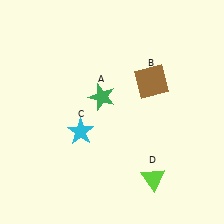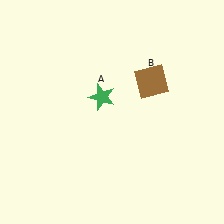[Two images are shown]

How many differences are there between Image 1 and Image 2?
There are 2 differences between the two images.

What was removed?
The lime triangle (D), the cyan star (C) were removed in Image 2.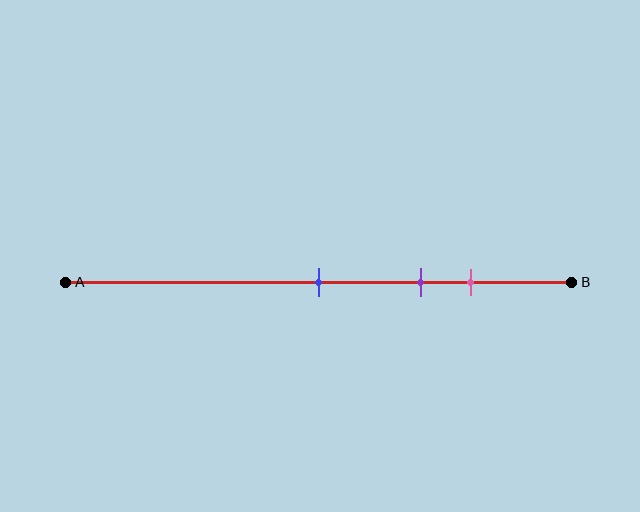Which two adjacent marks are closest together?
The purple and pink marks are the closest adjacent pair.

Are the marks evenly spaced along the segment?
Yes, the marks are approximately evenly spaced.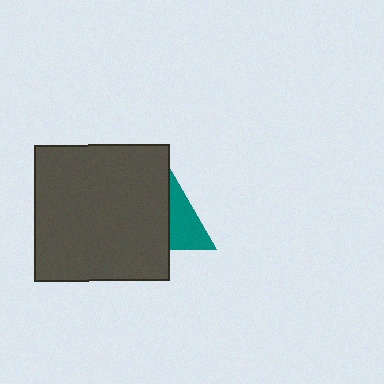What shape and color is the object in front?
The object in front is a dark gray rectangle.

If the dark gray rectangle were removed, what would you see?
You would see the complete teal triangle.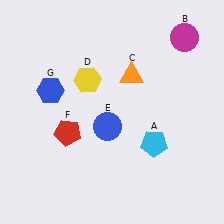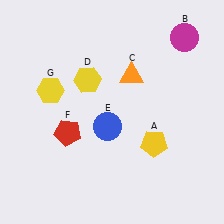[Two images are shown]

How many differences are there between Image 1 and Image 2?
There are 2 differences between the two images.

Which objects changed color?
A changed from cyan to yellow. G changed from blue to yellow.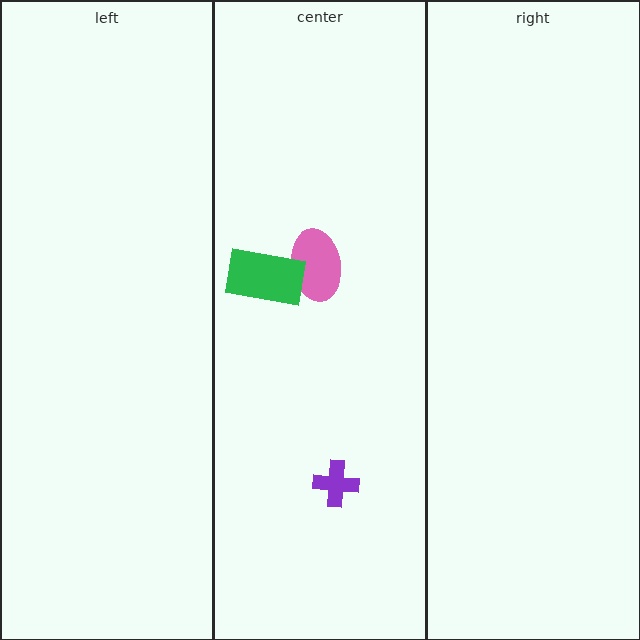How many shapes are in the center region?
3.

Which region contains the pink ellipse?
The center region.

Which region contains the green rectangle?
The center region.